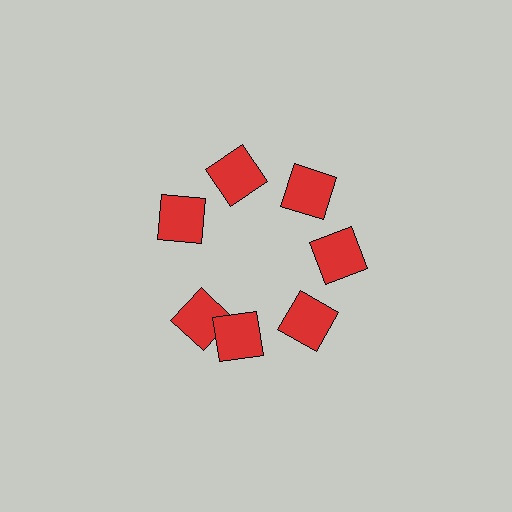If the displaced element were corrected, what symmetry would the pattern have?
It would have 7-fold rotational symmetry — the pattern would map onto itself every 51 degrees.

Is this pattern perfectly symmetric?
No. The 7 red squares are arranged in a ring, but one element near the 8 o'clock position is rotated out of alignment along the ring, breaking the 7-fold rotational symmetry.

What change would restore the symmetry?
The symmetry would be restored by rotating it back into even spacing with its neighbors so that all 7 squares sit at equal angles and equal distance from the center.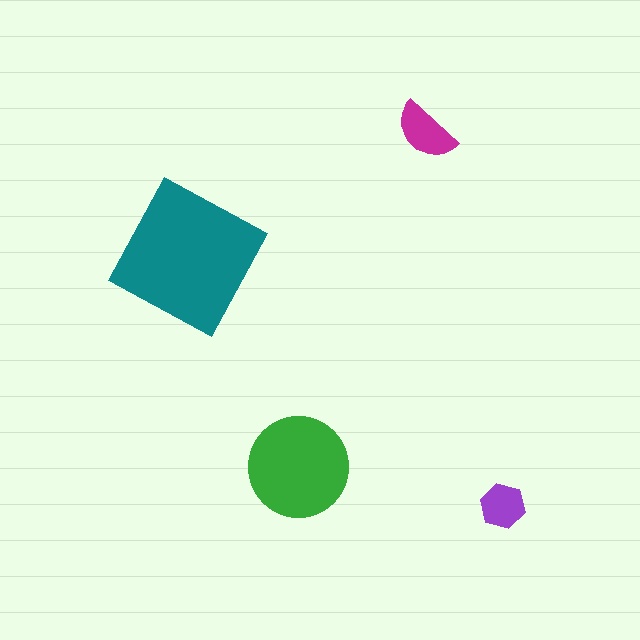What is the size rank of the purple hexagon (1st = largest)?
4th.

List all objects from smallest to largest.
The purple hexagon, the magenta semicircle, the green circle, the teal square.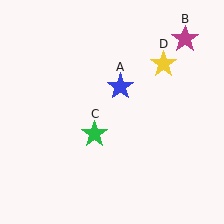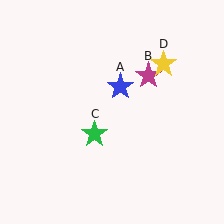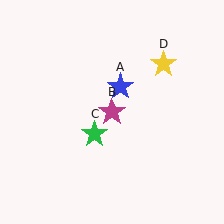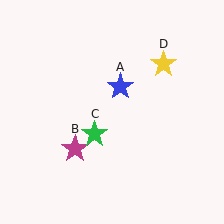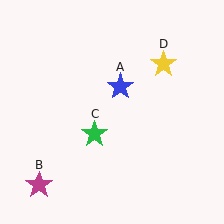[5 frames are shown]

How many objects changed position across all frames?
1 object changed position: magenta star (object B).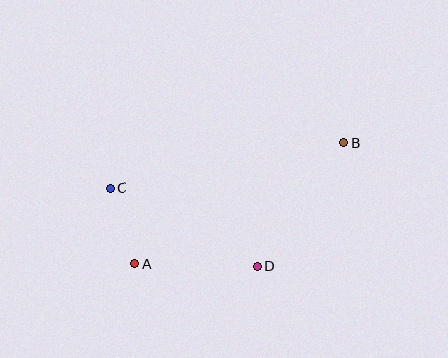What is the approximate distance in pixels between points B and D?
The distance between B and D is approximately 150 pixels.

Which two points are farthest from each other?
Points A and B are farthest from each other.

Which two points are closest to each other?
Points A and C are closest to each other.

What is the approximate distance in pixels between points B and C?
The distance between B and C is approximately 237 pixels.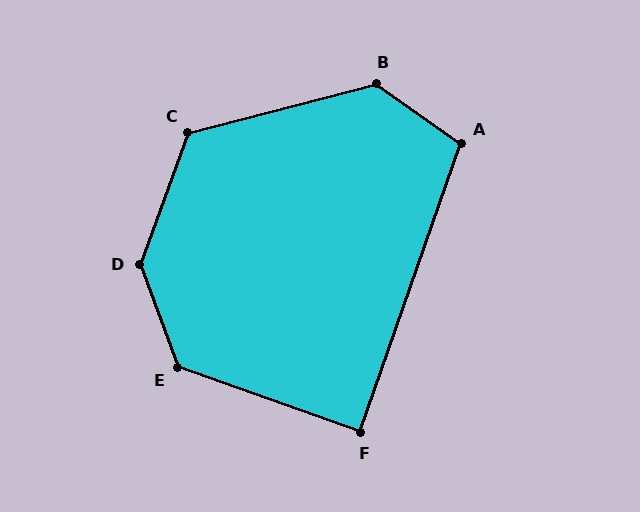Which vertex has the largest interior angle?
D, at approximately 139 degrees.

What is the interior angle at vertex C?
Approximately 125 degrees (obtuse).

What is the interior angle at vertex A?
Approximately 106 degrees (obtuse).